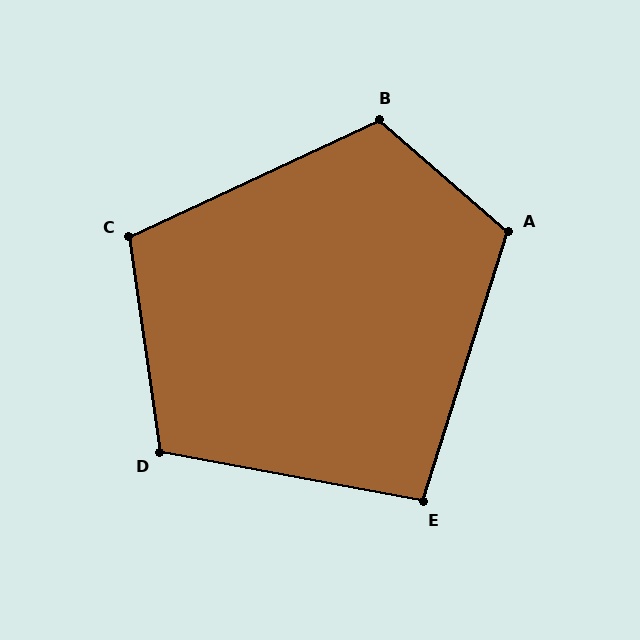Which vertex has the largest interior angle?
B, at approximately 114 degrees.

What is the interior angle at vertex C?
Approximately 107 degrees (obtuse).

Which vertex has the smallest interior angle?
E, at approximately 97 degrees.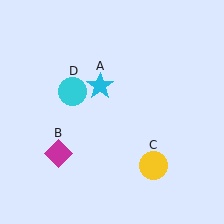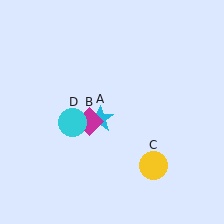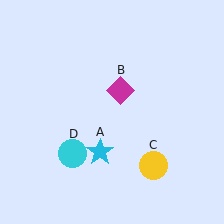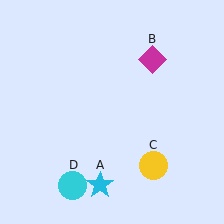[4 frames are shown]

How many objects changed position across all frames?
3 objects changed position: cyan star (object A), magenta diamond (object B), cyan circle (object D).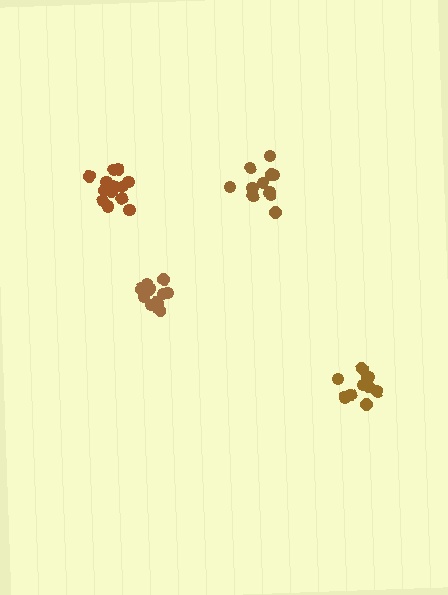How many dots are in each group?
Group 1: 13 dots, Group 2: 11 dots, Group 3: 15 dots, Group 4: 11 dots (50 total).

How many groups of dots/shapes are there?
There are 4 groups.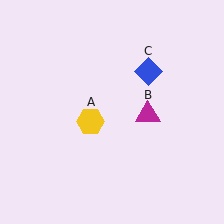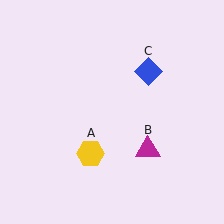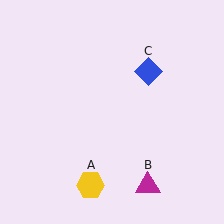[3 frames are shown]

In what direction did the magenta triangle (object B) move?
The magenta triangle (object B) moved down.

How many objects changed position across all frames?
2 objects changed position: yellow hexagon (object A), magenta triangle (object B).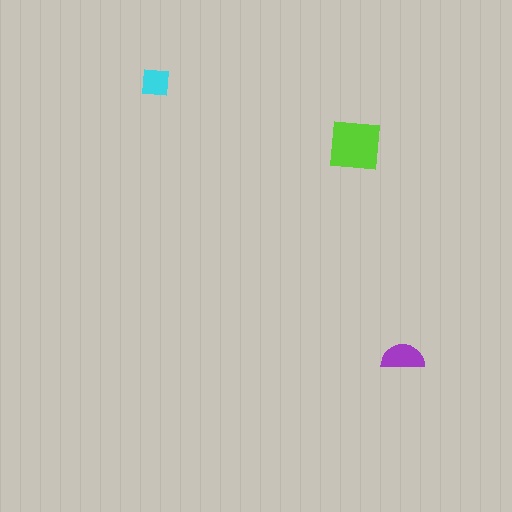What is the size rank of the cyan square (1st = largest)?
3rd.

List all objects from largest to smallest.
The lime square, the purple semicircle, the cyan square.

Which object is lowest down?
The purple semicircle is bottommost.